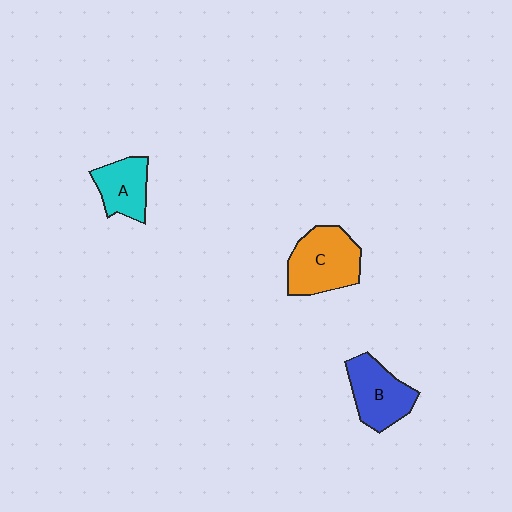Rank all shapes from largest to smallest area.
From largest to smallest: C (orange), B (blue), A (cyan).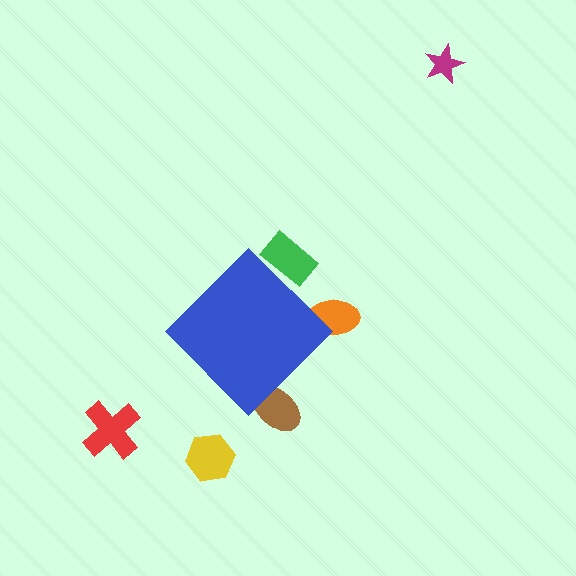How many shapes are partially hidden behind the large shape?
3 shapes are partially hidden.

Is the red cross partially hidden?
No, the red cross is fully visible.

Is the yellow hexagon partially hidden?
No, the yellow hexagon is fully visible.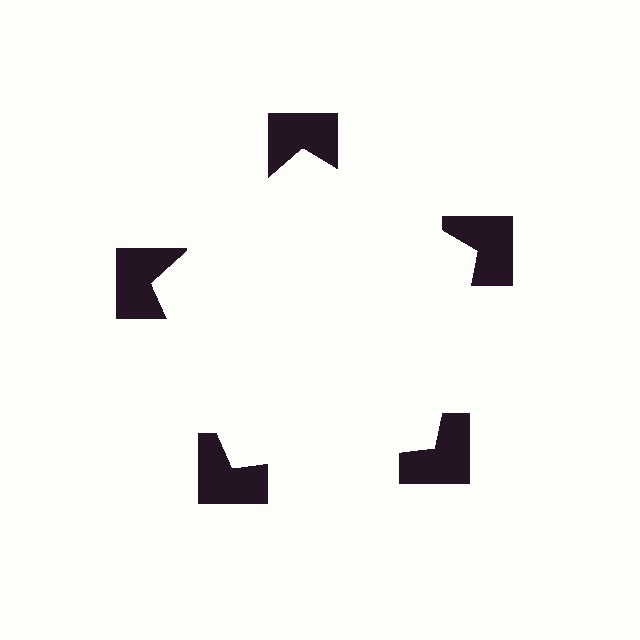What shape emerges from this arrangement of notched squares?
An illusory pentagon — its edges are inferred from the aligned wedge cuts in the notched squares, not physically drawn.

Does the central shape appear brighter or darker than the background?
It typically appears slightly brighter than the background, even though no actual brightness change is drawn.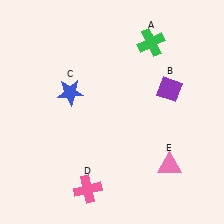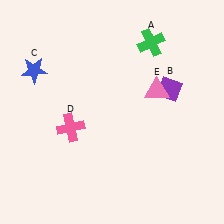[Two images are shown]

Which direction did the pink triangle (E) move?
The pink triangle (E) moved up.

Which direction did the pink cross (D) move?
The pink cross (D) moved up.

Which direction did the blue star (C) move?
The blue star (C) moved left.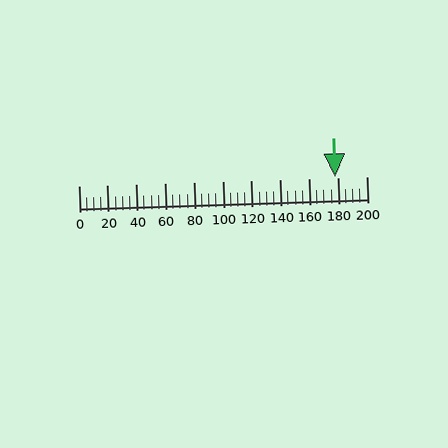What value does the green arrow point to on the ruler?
The green arrow points to approximately 178.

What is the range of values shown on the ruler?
The ruler shows values from 0 to 200.